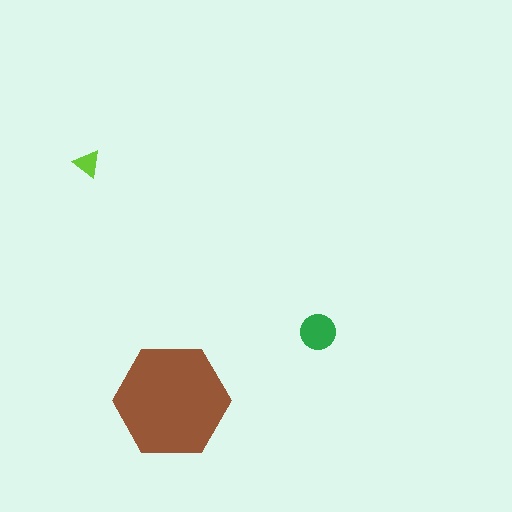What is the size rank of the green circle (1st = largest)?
2nd.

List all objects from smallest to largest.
The lime triangle, the green circle, the brown hexagon.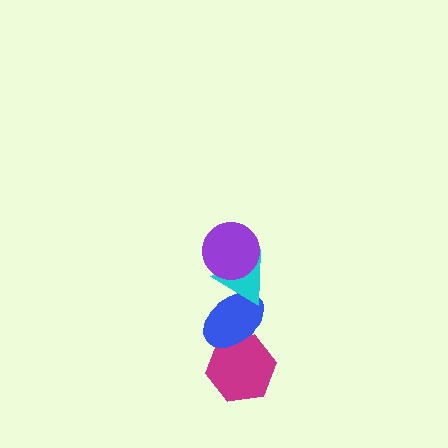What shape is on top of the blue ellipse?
The cyan triangle is on top of the blue ellipse.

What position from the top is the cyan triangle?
The cyan triangle is 2nd from the top.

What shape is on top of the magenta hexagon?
The blue ellipse is on top of the magenta hexagon.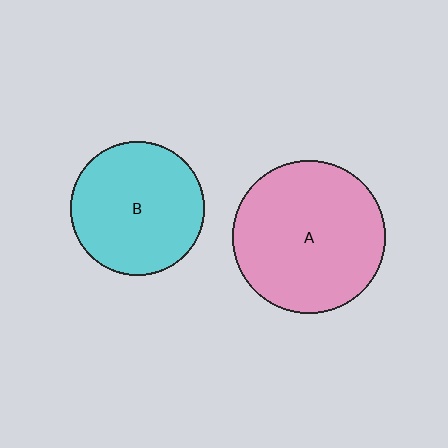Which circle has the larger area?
Circle A (pink).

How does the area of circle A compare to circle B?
Approximately 1.3 times.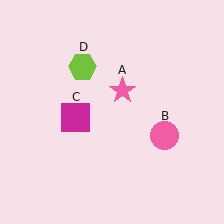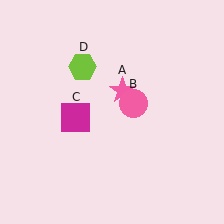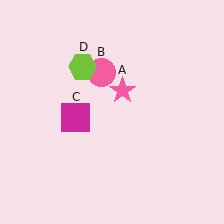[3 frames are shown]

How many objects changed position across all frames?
1 object changed position: pink circle (object B).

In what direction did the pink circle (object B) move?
The pink circle (object B) moved up and to the left.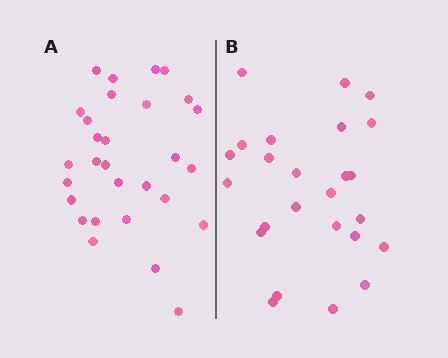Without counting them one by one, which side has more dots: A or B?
Region A (the left region) has more dots.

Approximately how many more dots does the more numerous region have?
Region A has about 4 more dots than region B.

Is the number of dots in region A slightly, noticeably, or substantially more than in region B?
Region A has only slightly more — the two regions are fairly close. The ratio is roughly 1.2 to 1.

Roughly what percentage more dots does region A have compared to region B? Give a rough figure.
About 15% more.